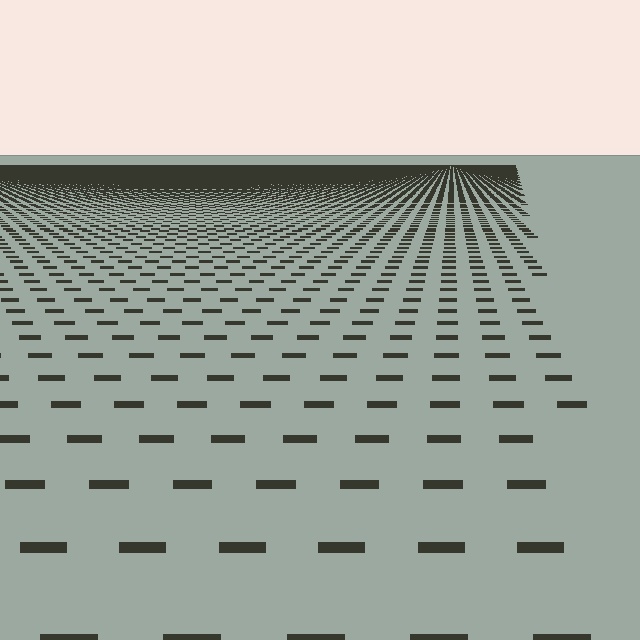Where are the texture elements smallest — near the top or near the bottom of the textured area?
Near the top.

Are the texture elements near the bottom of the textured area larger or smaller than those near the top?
Larger. Near the bottom, elements are closer to the viewer and appear at a bigger on-screen size.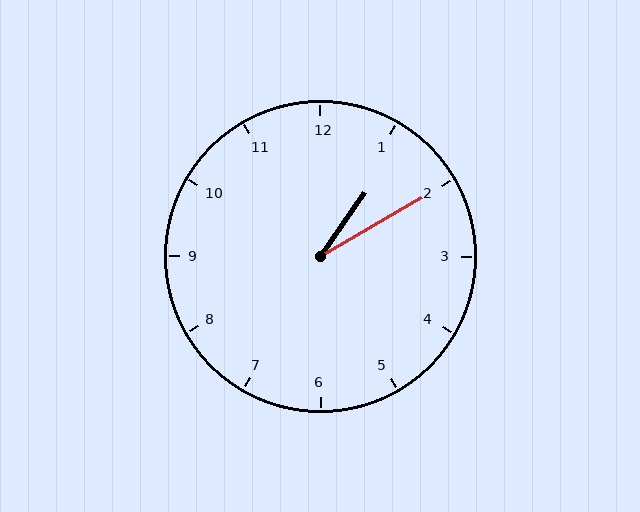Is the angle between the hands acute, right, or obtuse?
It is acute.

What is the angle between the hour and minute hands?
Approximately 25 degrees.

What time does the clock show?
1:10.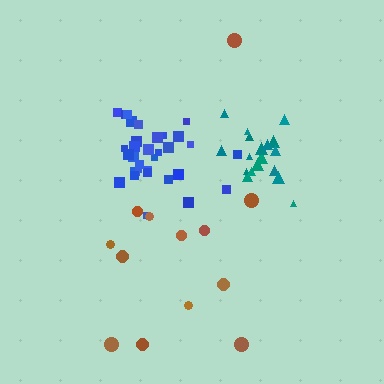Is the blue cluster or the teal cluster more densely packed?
Blue.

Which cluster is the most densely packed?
Blue.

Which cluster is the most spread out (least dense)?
Brown.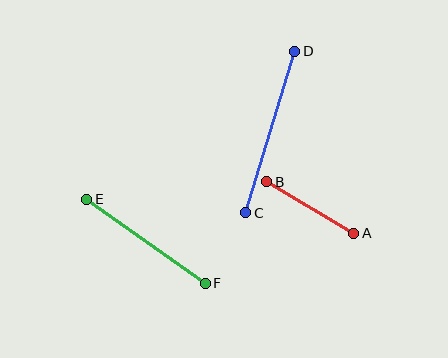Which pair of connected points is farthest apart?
Points C and D are farthest apart.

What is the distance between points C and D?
The distance is approximately 169 pixels.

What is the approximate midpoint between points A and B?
The midpoint is at approximately (310, 208) pixels.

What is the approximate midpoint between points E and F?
The midpoint is at approximately (146, 241) pixels.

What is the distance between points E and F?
The distance is approximately 146 pixels.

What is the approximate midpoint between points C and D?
The midpoint is at approximately (270, 132) pixels.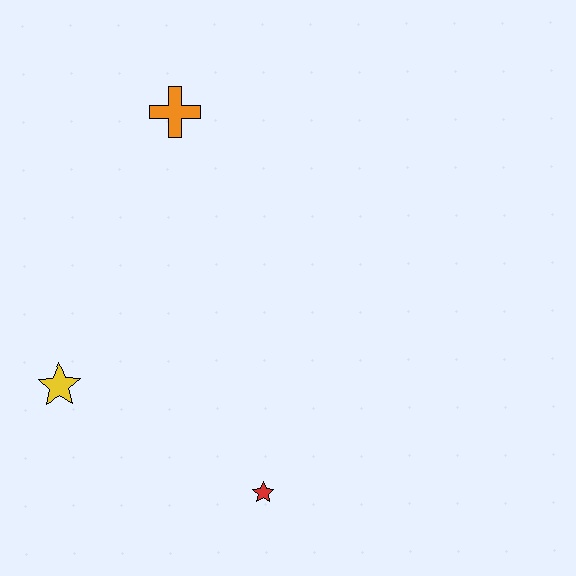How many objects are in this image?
There are 3 objects.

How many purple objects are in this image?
There are no purple objects.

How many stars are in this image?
There are 2 stars.